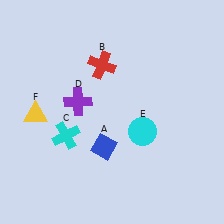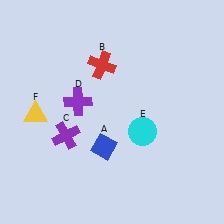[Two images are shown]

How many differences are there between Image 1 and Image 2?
There is 1 difference between the two images.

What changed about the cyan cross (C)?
In Image 1, C is cyan. In Image 2, it changed to purple.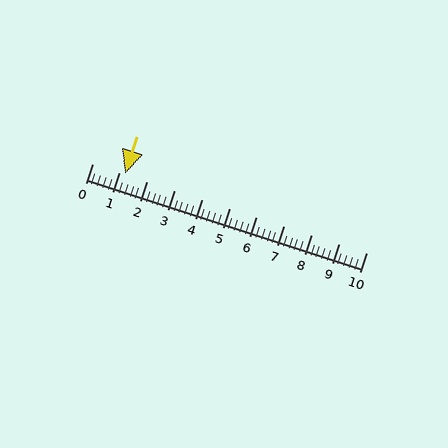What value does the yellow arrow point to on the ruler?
The yellow arrow points to approximately 1.2.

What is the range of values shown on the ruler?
The ruler shows values from 0 to 10.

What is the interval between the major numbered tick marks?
The major tick marks are spaced 1 units apart.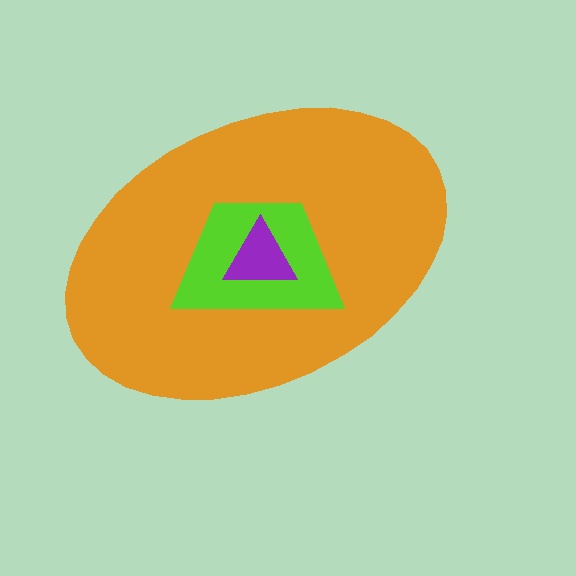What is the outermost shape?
The orange ellipse.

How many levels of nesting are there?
3.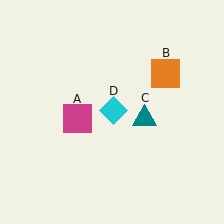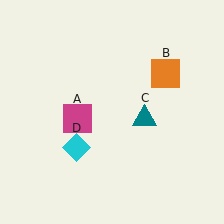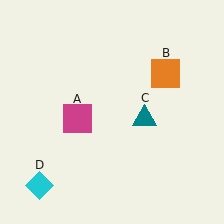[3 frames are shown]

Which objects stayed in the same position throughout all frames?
Magenta square (object A) and orange square (object B) and teal triangle (object C) remained stationary.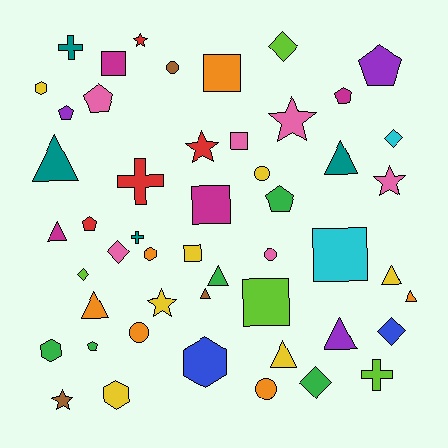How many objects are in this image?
There are 50 objects.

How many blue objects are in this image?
There are 2 blue objects.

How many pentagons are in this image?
There are 7 pentagons.